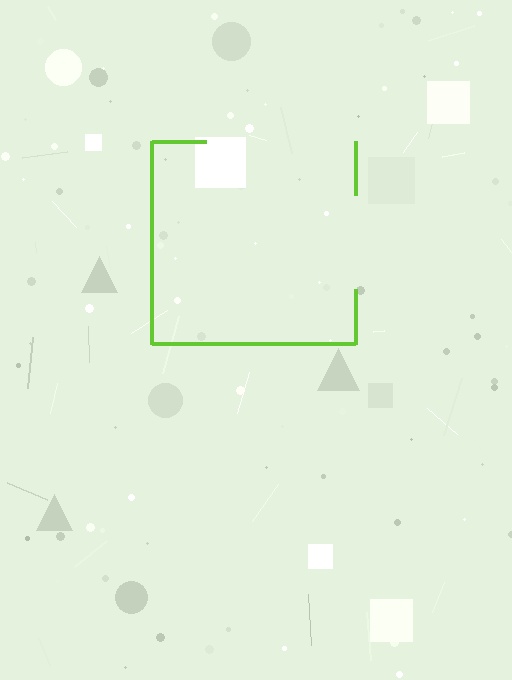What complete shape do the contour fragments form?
The contour fragments form a square.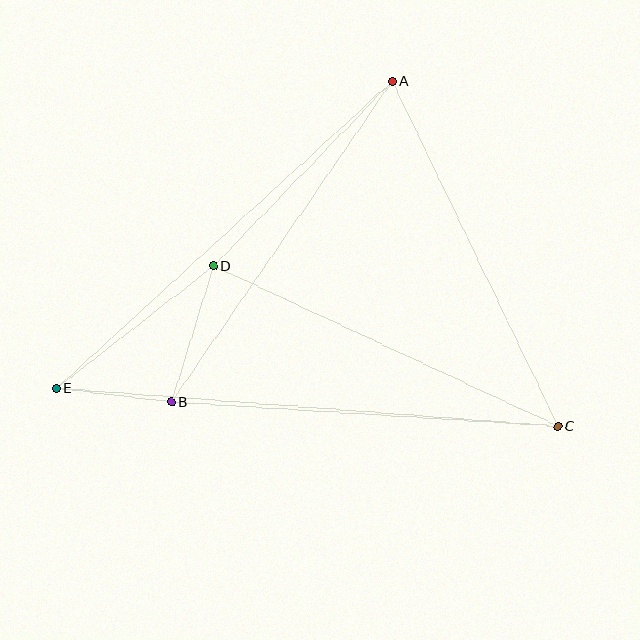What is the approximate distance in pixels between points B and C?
The distance between B and C is approximately 387 pixels.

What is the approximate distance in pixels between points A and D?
The distance between A and D is approximately 257 pixels.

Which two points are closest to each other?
Points B and E are closest to each other.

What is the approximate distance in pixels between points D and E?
The distance between D and E is approximately 199 pixels.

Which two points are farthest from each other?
Points C and E are farthest from each other.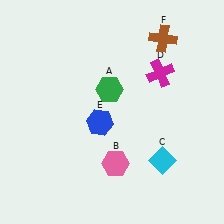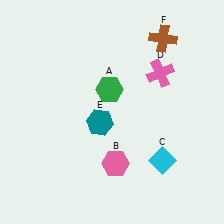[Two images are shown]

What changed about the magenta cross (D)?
In Image 1, D is magenta. In Image 2, it changed to pink.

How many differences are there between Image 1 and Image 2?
There are 2 differences between the two images.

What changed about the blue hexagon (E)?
In Image 1, E is blue. In Image 2, it changed to teal.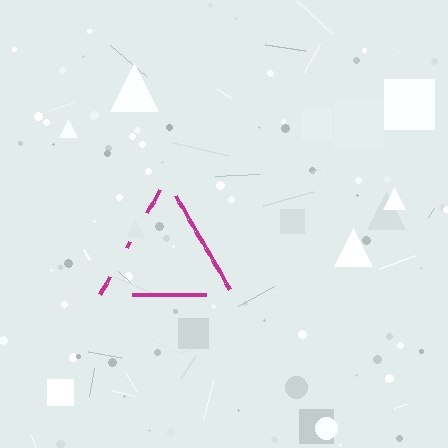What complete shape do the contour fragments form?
The contour fragments form a triangle.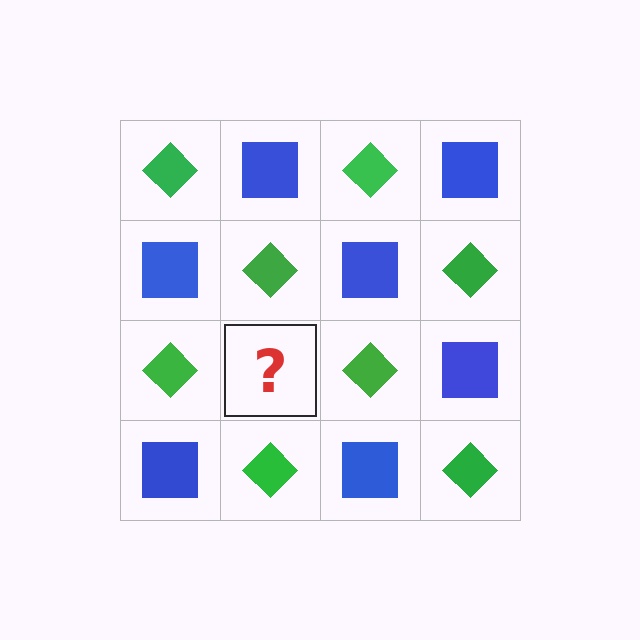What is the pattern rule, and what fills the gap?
The rule is that it alternates green diamond and blue square in a checkerboard pattern. The gap should be filled with a blue square.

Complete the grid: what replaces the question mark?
The question mark should be replaced with a blue square.